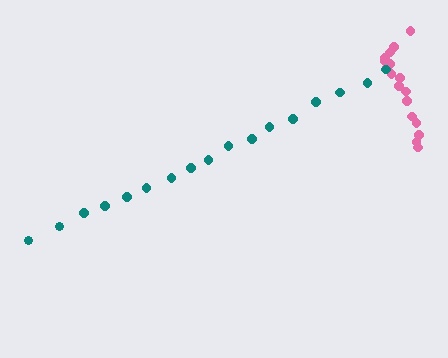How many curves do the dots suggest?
There are 2 distinct paths.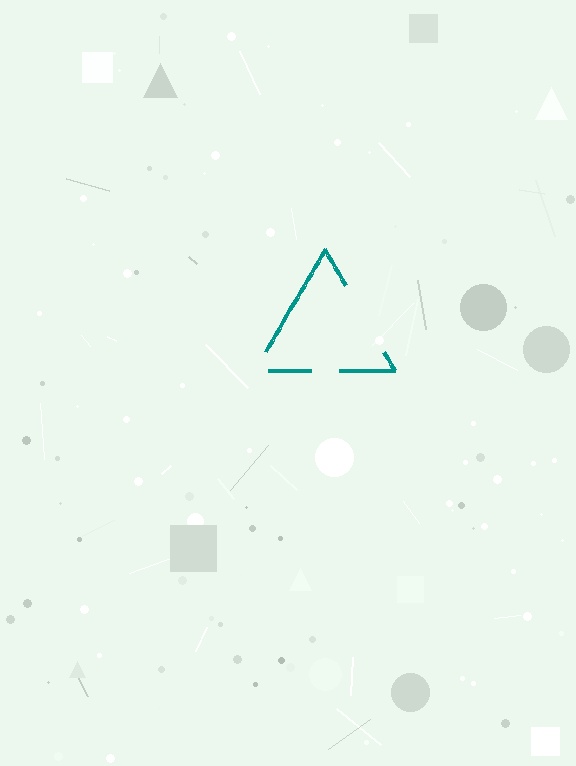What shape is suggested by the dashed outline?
The dashed outline suggests a triangle.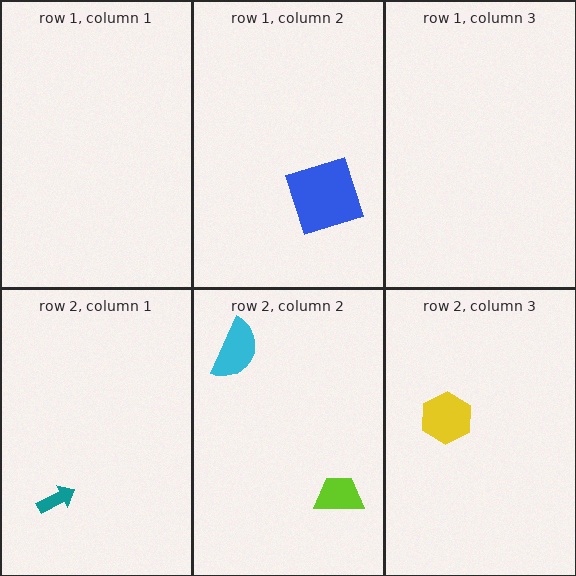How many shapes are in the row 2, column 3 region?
1.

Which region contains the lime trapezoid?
The row 2, column 2 region.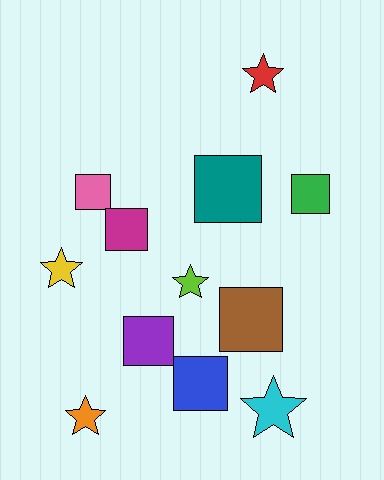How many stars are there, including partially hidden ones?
There are 5 stars.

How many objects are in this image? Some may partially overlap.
There are 12 objects.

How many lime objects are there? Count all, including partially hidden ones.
There is 1 lime object.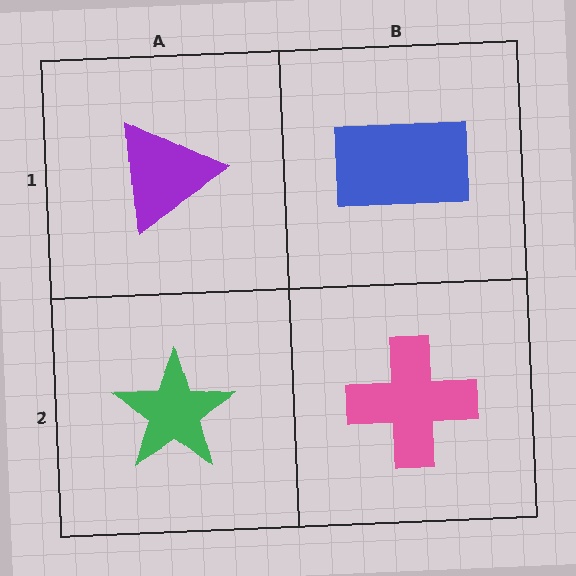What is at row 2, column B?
A pink cross.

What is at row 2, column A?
A green star.